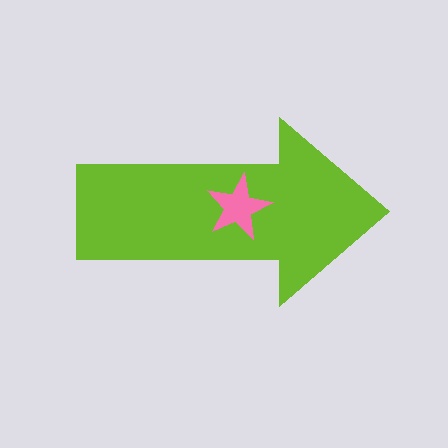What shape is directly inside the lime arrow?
The pink star.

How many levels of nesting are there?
2.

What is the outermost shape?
The lime arrow.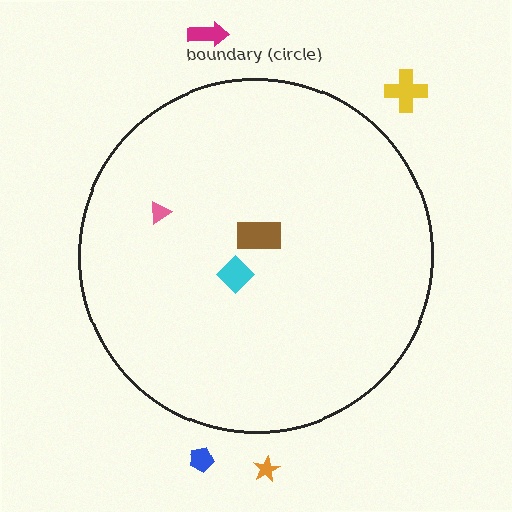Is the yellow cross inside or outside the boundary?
Outside.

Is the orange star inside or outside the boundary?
Outside.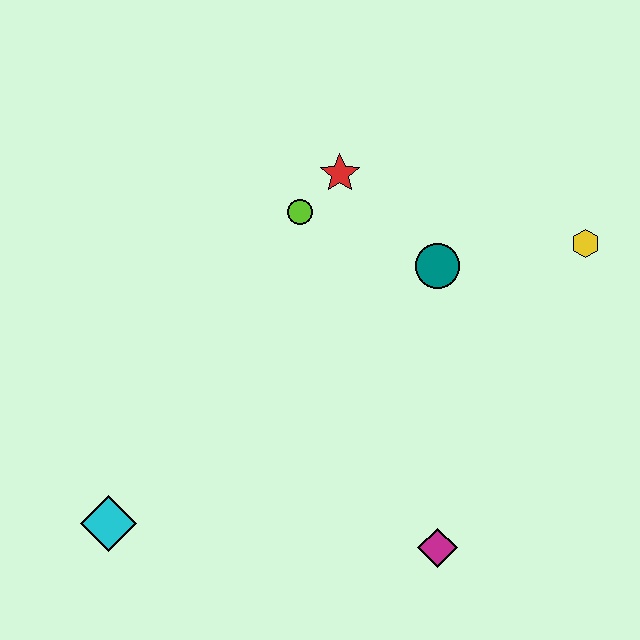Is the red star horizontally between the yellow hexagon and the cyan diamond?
Yes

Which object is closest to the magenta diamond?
The teal circle is closest to the magenta diamond.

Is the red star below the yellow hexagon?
No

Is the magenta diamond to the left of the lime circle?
No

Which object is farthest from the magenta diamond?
The red star is farthest from the magenta diamond.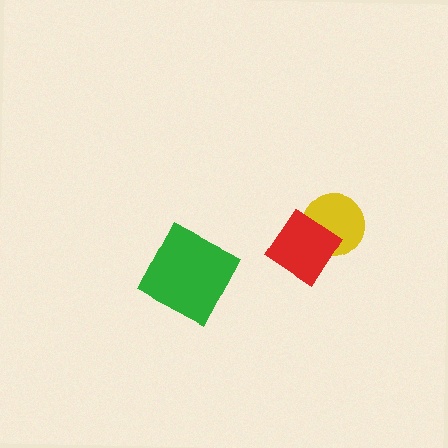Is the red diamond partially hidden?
No, no other shape covers it.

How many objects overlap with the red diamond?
1 object overlaps with the red diamond.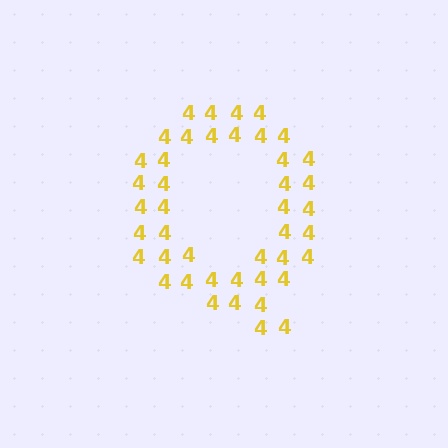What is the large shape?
The large shape is the letter Q.